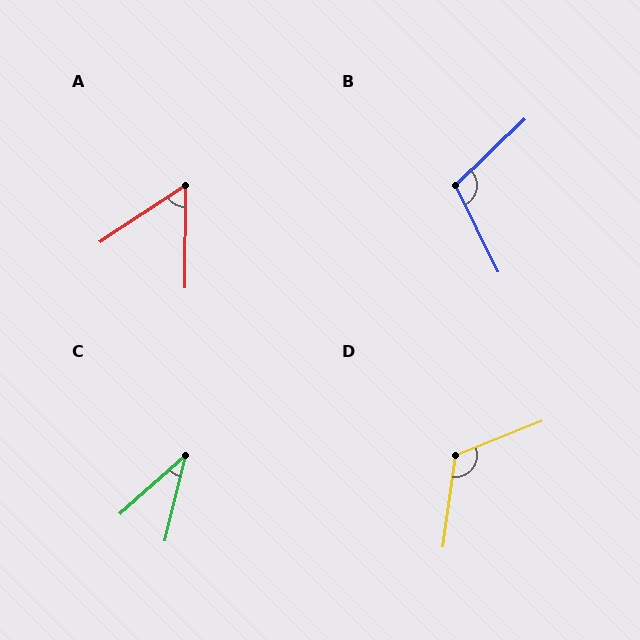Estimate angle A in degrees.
Approximately 56 degrees.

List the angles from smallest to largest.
C (35°), A (56°), B (107°), D (120°).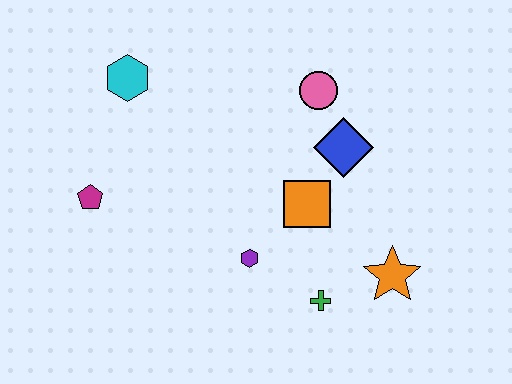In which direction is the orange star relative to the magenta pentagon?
The orange star is to the right of the magenta pentagon.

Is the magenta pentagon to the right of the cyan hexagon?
No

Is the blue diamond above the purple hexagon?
Yes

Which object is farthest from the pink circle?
The magenta pentagon is farthest from the pink circle.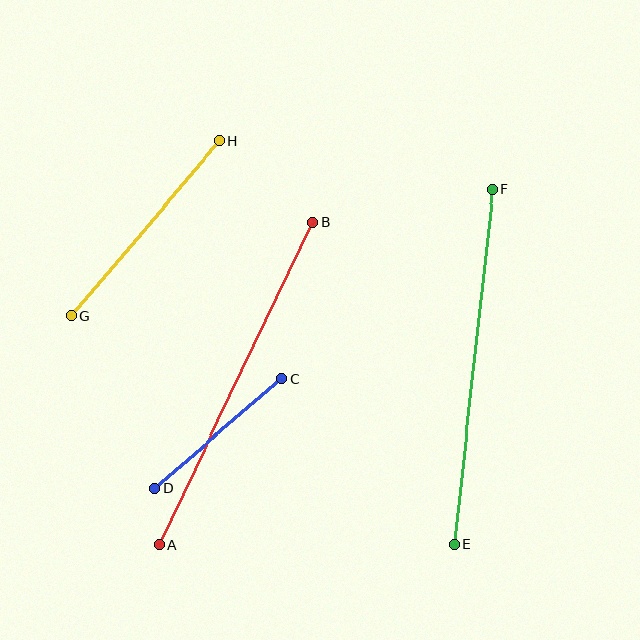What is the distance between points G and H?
The distance is approximately 229 pixels.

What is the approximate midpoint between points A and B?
The midpoint is at approximately (236, 383) pixels.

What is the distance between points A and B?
The distance is approximately 357 pixels.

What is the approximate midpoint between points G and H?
The midpoint is at approximately (145, 228) pixels.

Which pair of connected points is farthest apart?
Points E and F are farthest apart.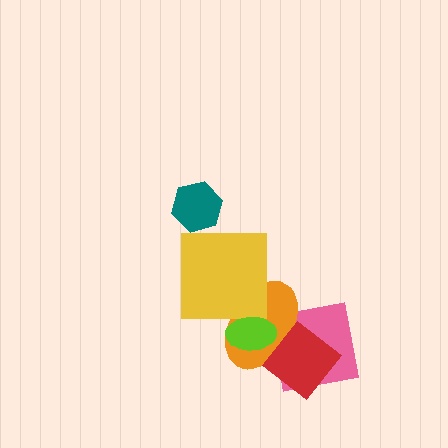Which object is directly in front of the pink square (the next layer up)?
The orange ellipse is directly in front of the pink square.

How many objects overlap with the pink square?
2 objects overlap with the pink square.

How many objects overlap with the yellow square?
1 object overlaps with the yellow square.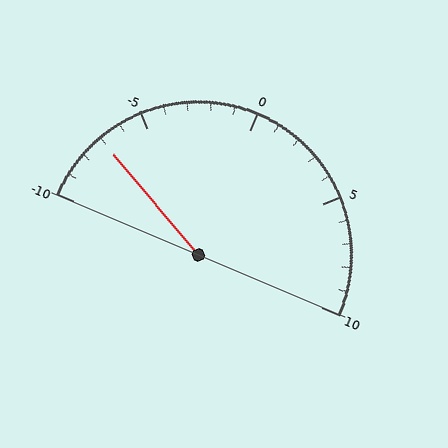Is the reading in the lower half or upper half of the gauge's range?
The reading is in the lower half of the range (-10 to 10).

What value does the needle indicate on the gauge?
The needle indicates approximately -7.